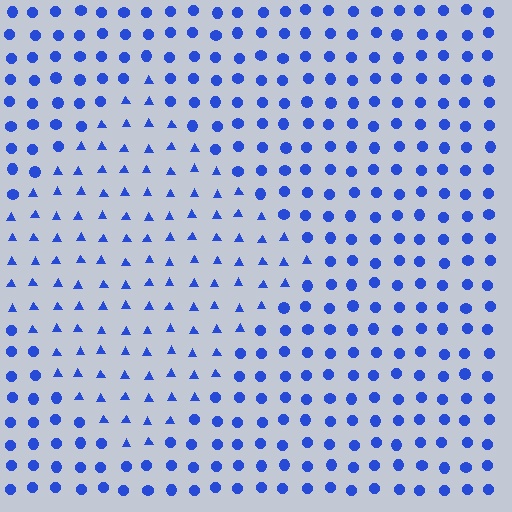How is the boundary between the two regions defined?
The boundary is defined by a change in element shape: triangles inside vs. circles outside. All elements share the same color and spacing.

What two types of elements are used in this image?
The image uses triangles inside the diamond region and circles outside it.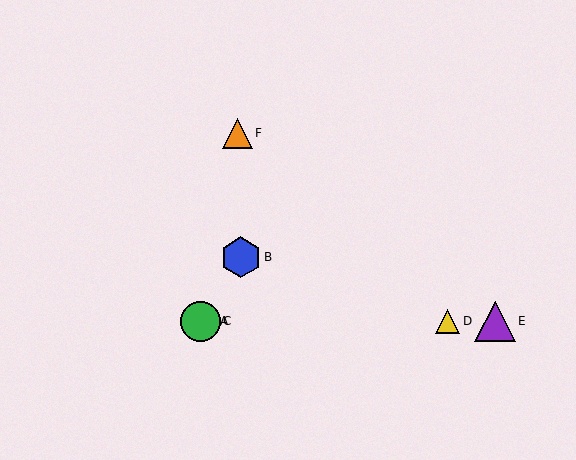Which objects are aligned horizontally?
Objects A, C, D, E are aligned horizontally.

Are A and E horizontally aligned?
Yes, both are at y≈321.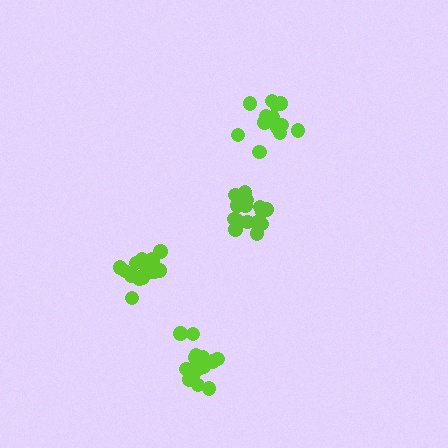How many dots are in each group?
Group 1: 17 dots, Group 2: 14 dots, Group 3: 16 dots, Group 4: 16 dots (63 total).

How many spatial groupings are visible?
There are 4 spatial groupings.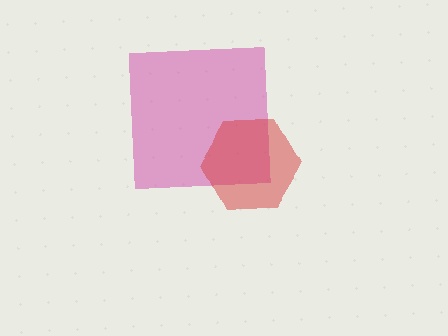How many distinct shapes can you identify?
There are 2 distinct shapes: a magenta square, a red hexagon.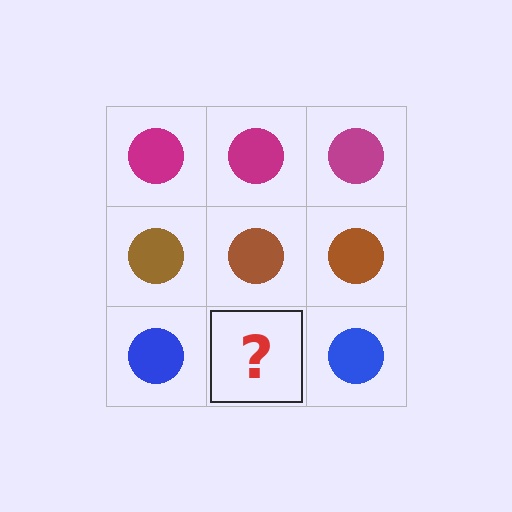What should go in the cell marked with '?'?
The missing cell should contain a blue circle.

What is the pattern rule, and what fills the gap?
The rule is that each row has a consistent color. The gap should be filled with a blue circle.